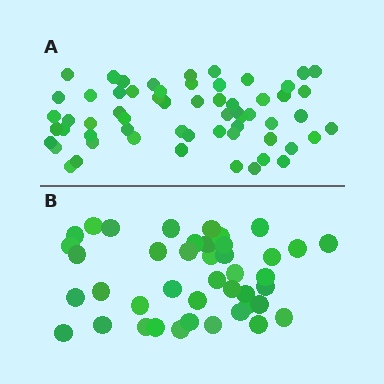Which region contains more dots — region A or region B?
Region A (the top region) has more dots.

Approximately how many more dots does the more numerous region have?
Region A has approximately 20 more dots than region B.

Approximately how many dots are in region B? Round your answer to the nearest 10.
About 40 dots. (The exact count is 42, which rounds to 40.)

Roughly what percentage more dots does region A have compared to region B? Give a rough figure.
About 45% more.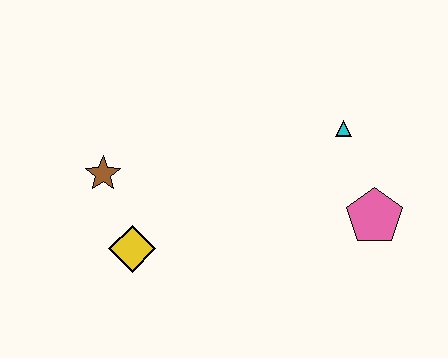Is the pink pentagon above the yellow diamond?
Yes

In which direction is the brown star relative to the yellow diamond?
The brown star is above the yellow diamond.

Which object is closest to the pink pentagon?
The cyan triangle is closest to the pink pentagon.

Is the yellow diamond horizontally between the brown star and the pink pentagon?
Yes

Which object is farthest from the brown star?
The pink pentagon is farthest from the brown star.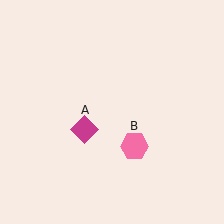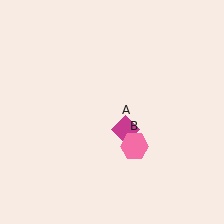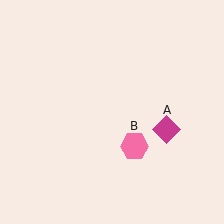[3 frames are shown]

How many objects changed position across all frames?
1 object changed position: magenta diamond (object A).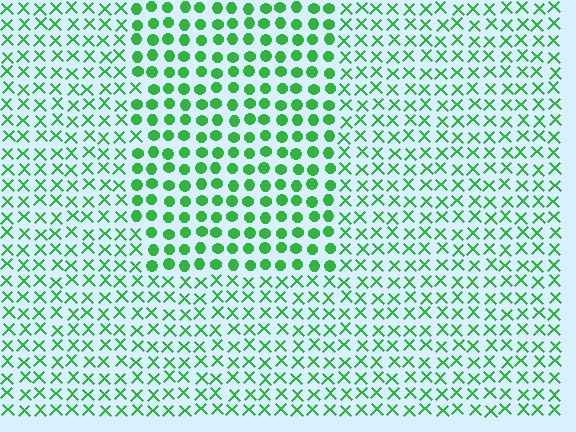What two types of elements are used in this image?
The image uses circles inside the rectangle region and X marks outside it.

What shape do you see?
I see a rectangle.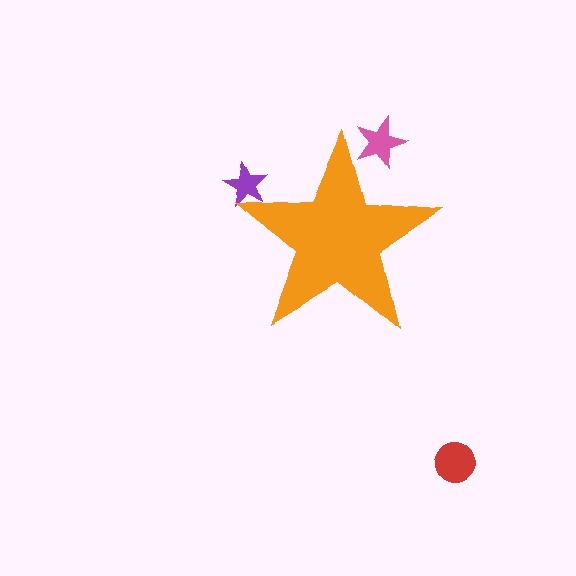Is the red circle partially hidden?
No, the red circle is fully visible.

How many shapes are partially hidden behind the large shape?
2 shapes are partially hidden.